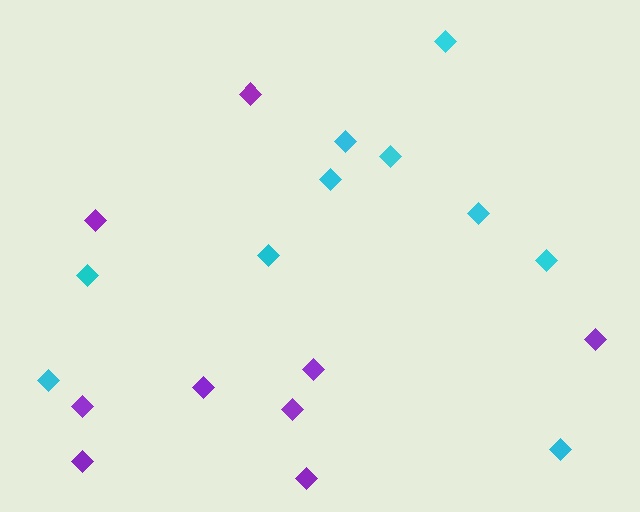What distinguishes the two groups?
There are 2 groups: one group of purple diamonds (9) and one group of cyan diamonds (10).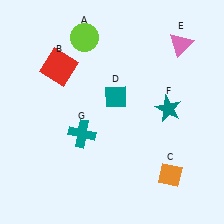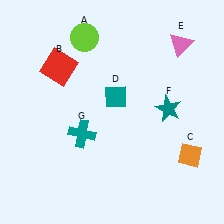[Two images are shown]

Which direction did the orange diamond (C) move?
The orange diamond (C) moved up.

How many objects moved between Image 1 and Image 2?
1 object moved between the two images.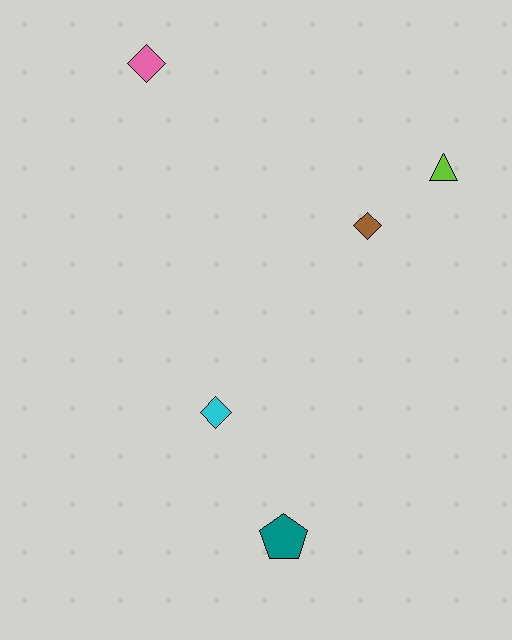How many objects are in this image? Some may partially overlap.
There are 5 objects.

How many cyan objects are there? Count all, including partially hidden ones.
There is 1 cyan object.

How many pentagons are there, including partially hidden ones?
There is 1 pentagon.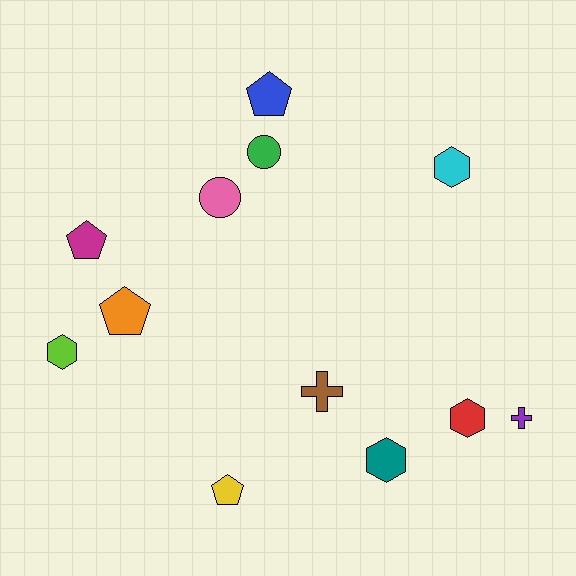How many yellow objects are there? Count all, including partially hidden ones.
There is 1 yellow object.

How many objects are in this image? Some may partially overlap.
There are 12 objects.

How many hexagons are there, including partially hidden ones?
There are 4 hexagons.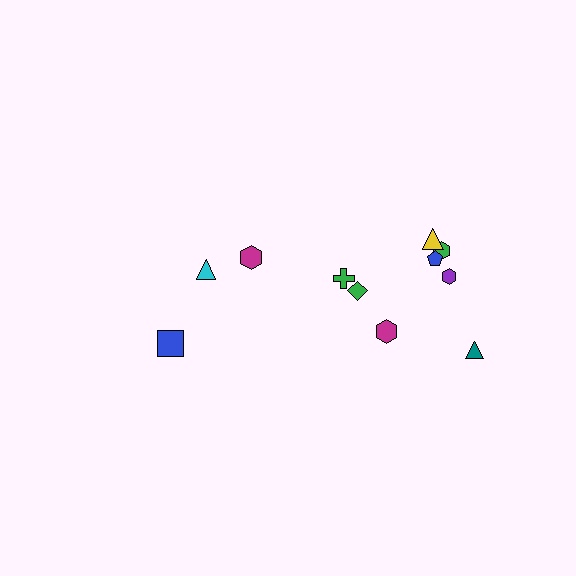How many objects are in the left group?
There are 3 objects.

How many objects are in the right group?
There are 8 objects.